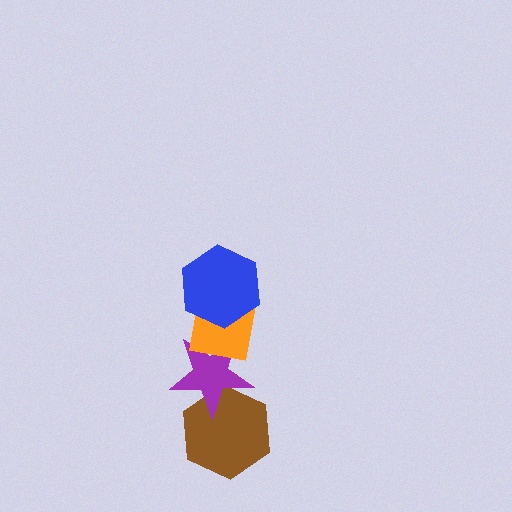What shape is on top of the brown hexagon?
The purple star is on top of the brown hexagon.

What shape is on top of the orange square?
The blue hexagon is on top of the orange square.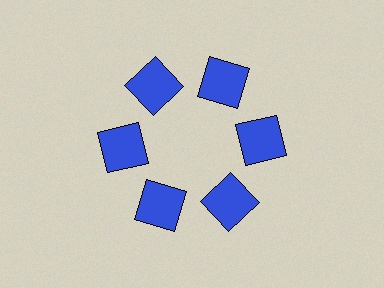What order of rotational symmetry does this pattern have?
This pattern has 6-fold rotational symmetry.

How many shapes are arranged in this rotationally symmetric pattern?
There are 6 shapes, arranged in 6 groups of 1.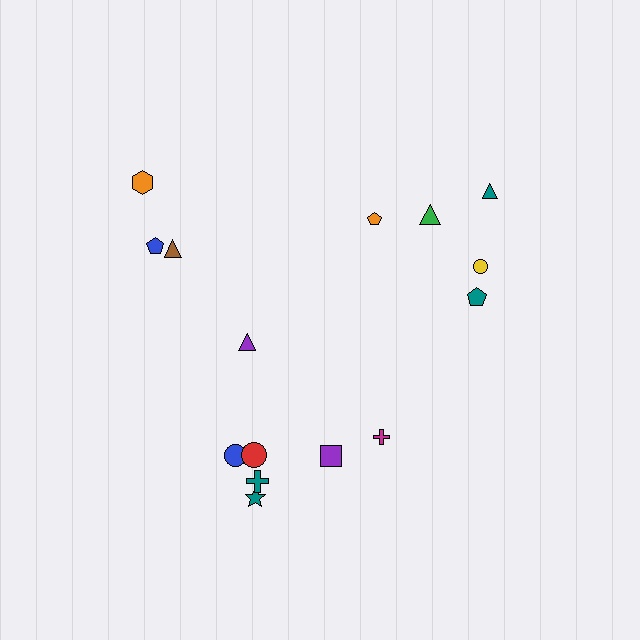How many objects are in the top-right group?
There are 5 objects.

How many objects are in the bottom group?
There are 7 objects.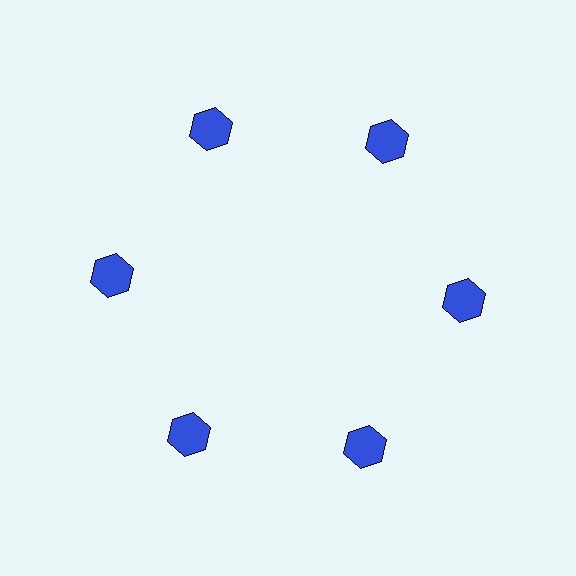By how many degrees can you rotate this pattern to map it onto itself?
The pattern maps onto itself every 60 degrees of rotation.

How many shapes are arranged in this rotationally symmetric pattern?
There are 6 shapes, arranged in 6 groups of 1.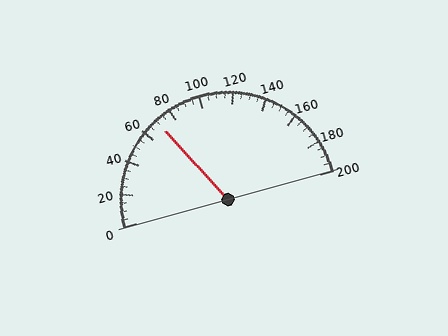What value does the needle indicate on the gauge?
The needle indicates approximately 70.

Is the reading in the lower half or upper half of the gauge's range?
The reading is in the lower half of the range (0 to 200).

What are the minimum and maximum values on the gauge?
The gauge ranges from 0 to 200.